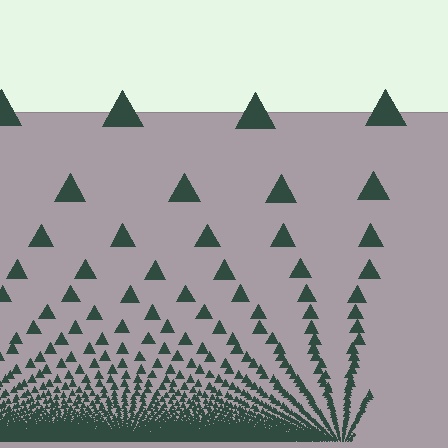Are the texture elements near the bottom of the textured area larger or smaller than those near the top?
Smaller. The gradient is inverted — elements near the bottom are smaller and denser.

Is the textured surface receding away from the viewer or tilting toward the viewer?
The surface appears to tilt toward the viewer. Texture elements get larger and sparser toward the top.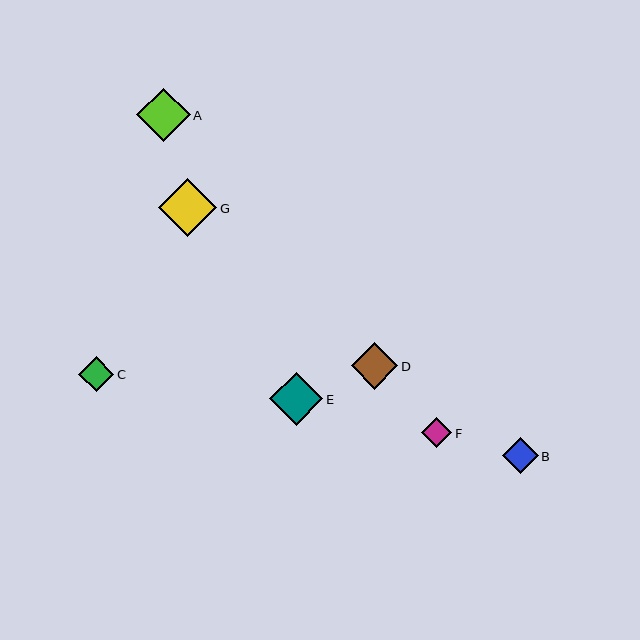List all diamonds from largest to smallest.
From largest to smallest: G, A, E, D, B, C, F.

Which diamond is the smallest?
Diamond F is the smallest with a size of approximately 30 pixels.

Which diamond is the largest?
Diamond G is the largest with a size of approximately 58 pixels.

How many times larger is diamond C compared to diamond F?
Diamond C is approximately 1.2 times the size of diamond F.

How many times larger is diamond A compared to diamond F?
Diamond A is approximately 1.8 times the size of diamond F.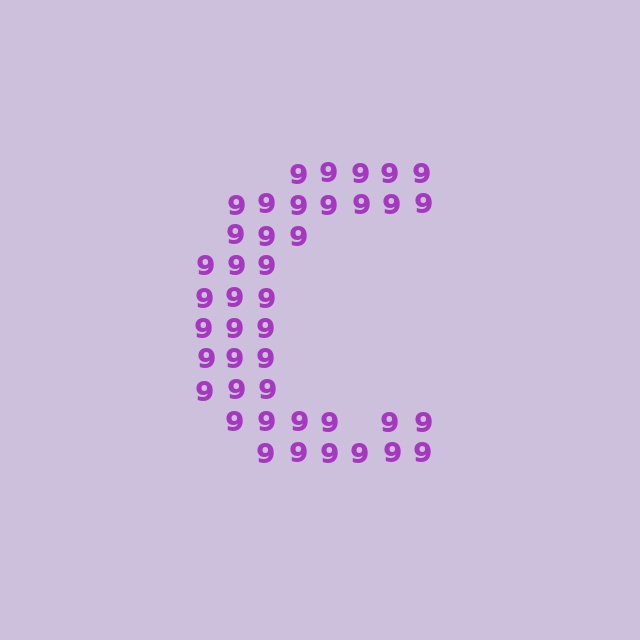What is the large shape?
The large shape is the letter C.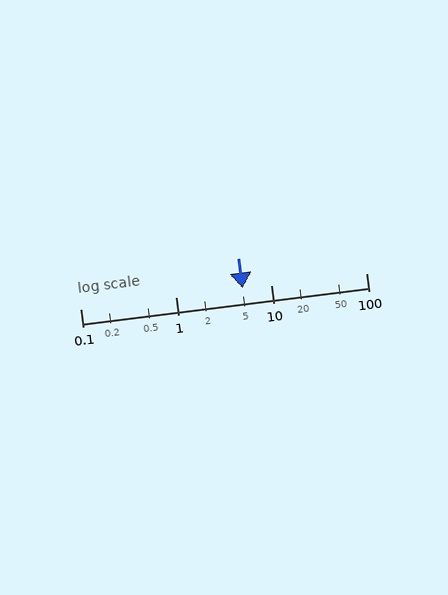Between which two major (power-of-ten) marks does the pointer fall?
The pointer is between 1 and 10.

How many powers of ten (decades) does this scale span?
The scale spans 3 decades, from 0.1 to 100.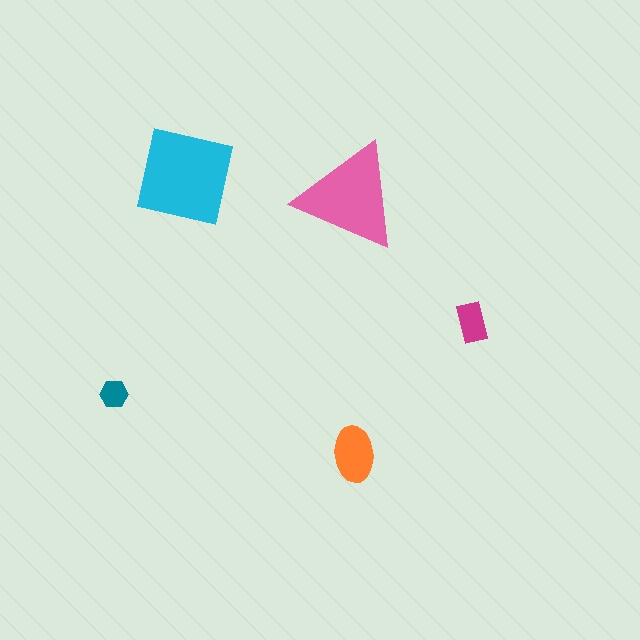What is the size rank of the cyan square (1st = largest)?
1st.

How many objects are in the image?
There are 5 objects in the image.